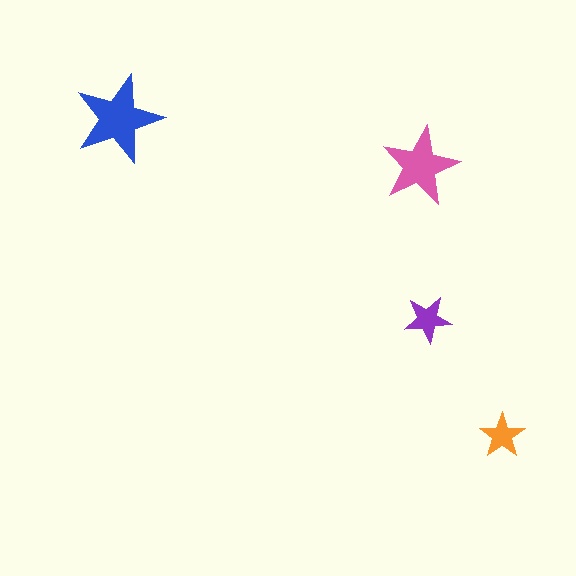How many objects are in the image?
There are 4 objects in the image.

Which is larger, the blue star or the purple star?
The blue one.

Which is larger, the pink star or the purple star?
The pink one.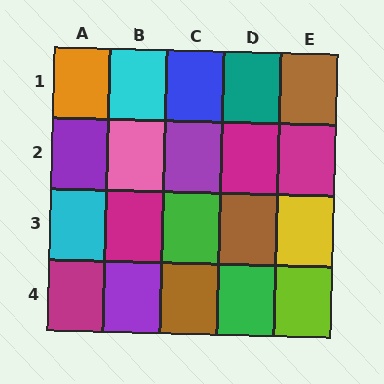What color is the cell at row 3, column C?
Green.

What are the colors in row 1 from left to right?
Orange, cyan, blue, teal, brown.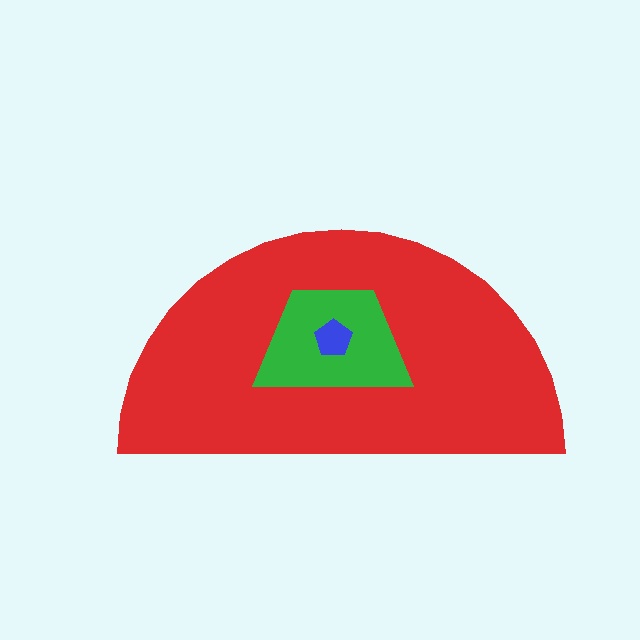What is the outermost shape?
The red semicircle.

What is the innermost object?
The blue pentagon.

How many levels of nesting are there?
3.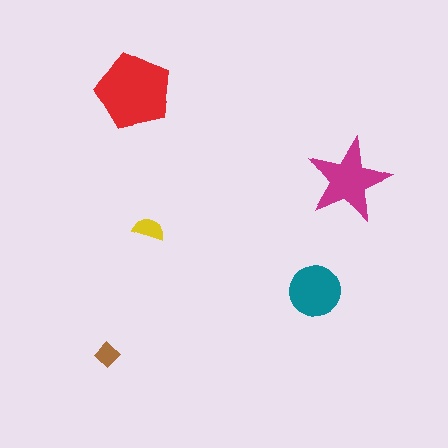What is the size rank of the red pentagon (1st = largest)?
1st.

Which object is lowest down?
The brown diamond is bottommost.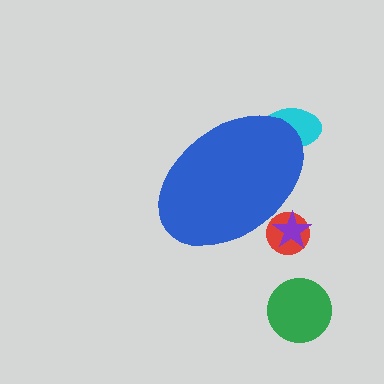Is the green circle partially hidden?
No, the green circle is fully visible.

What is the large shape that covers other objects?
A blue ellipse.